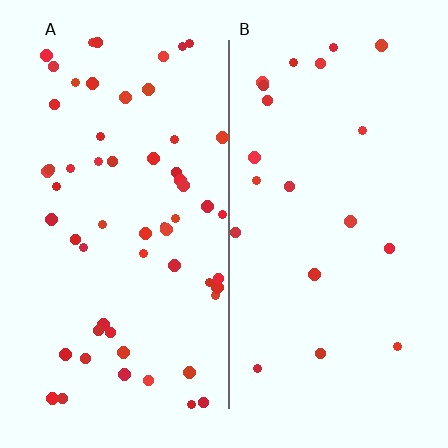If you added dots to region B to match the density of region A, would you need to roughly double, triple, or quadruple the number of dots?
Approximately triple.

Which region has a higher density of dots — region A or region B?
A (the left).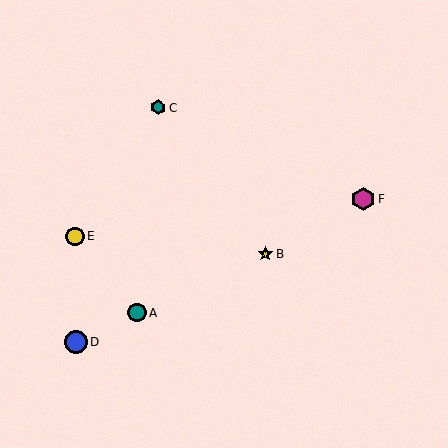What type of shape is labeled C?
Shape C is a teal hexagon.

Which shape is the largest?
The magenta hexagon (labeled F) is the largest.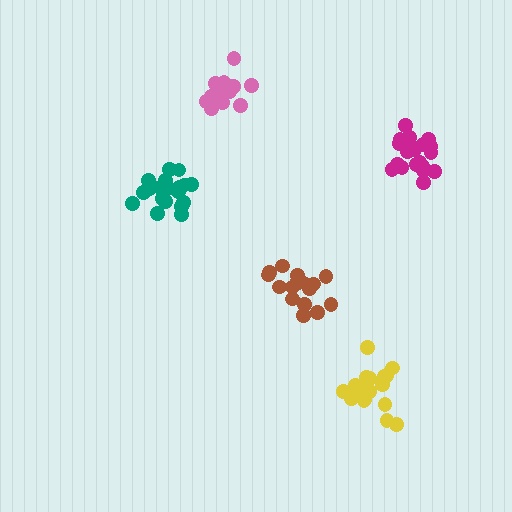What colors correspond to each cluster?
The clusters are colored: teal, brown, yellow, magenta, pink.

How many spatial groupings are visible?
There are 5 spatial groupings.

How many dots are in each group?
Group 1: 19 dots, Group 2: 16 dots, Group 3: 19 dots, Group 4: 20 dots, Group 5: 15 dots (89 total).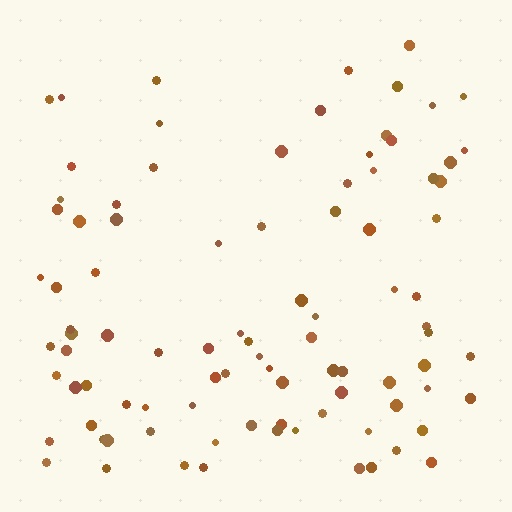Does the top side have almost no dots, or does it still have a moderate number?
Still a moderate number, just noticeably fewer than the bottom.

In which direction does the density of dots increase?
From top to bottom, with the bottom side densest.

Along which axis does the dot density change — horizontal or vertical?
Vertical.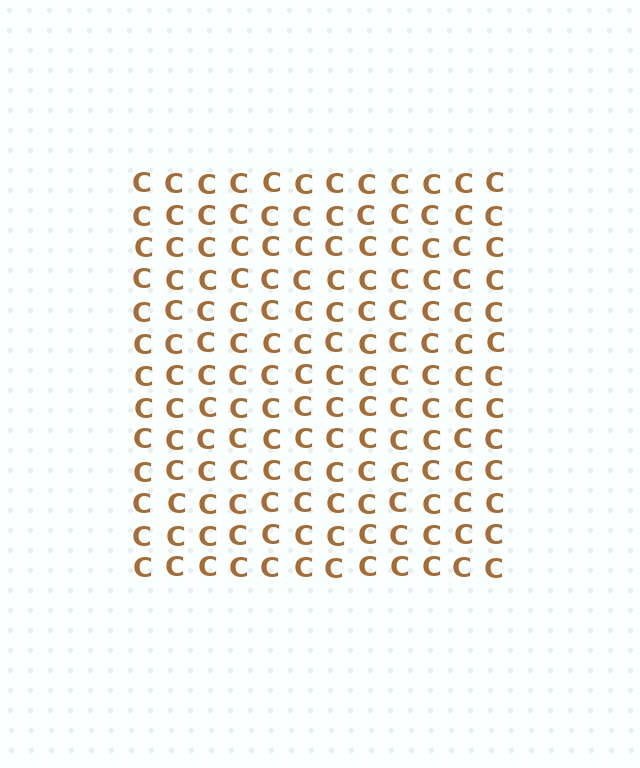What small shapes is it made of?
It is made of small letter C's.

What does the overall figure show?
The overall figure shows a square.